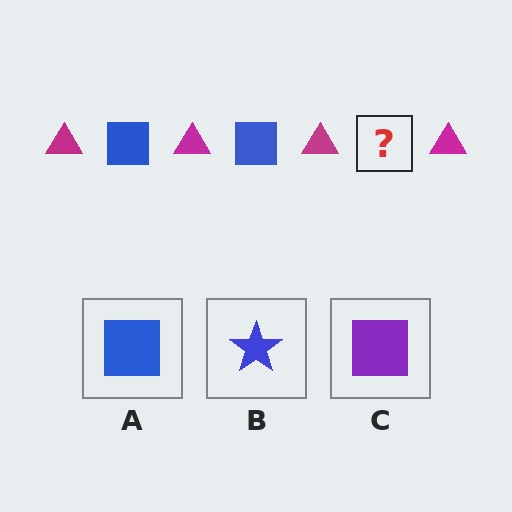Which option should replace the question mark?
Option A.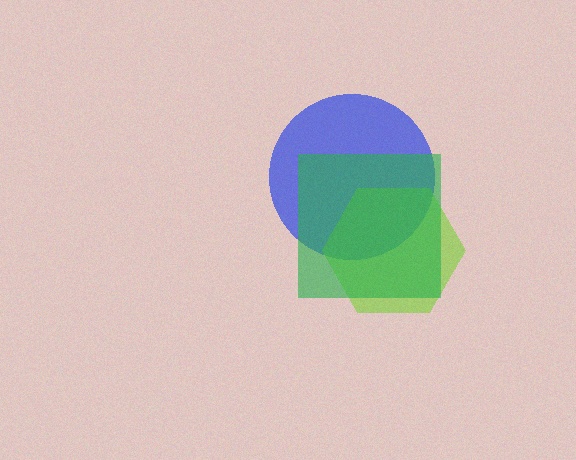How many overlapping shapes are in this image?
There are 3 overlapping shapes in the image.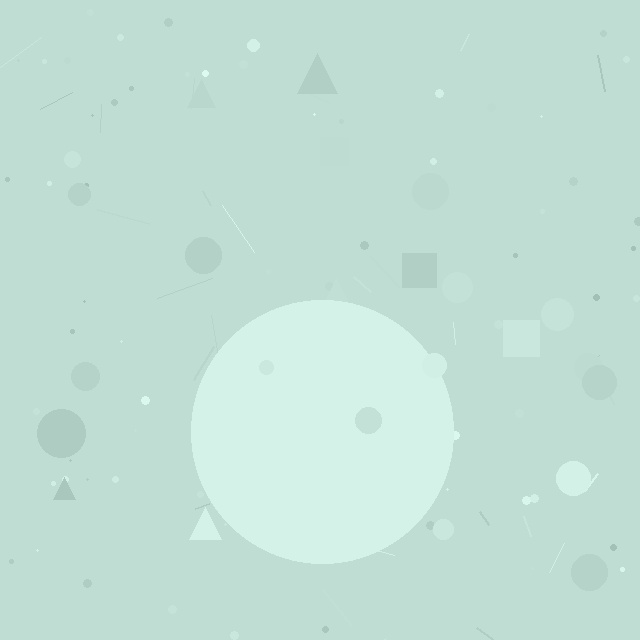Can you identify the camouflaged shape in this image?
The camouflaged shape is a circle.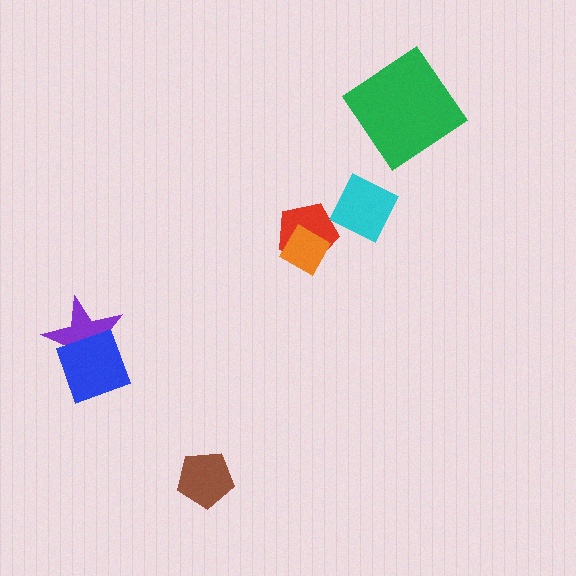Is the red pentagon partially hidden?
Yes, it is partially covered by another shape.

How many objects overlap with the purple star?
1 object overlaps with the purple star.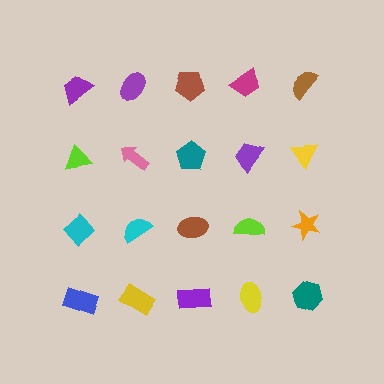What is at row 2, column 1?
A lime triangle.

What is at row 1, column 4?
A magenta trapezoid.